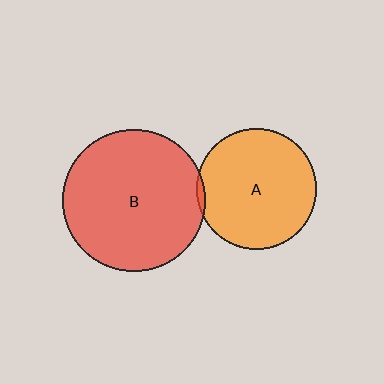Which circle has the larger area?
Circle B (red).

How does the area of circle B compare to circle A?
Approximately 1.4 times.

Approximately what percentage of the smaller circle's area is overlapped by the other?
Approximately 5%.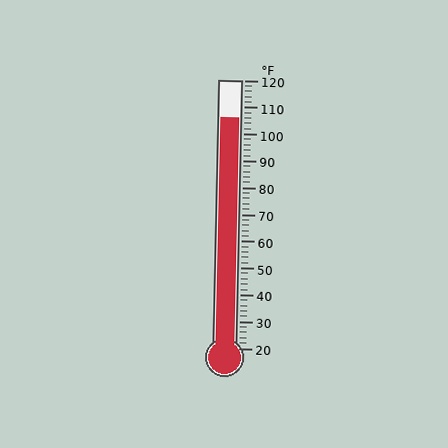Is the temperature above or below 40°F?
The temperature is above 40°F.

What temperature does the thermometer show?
The thermometer shows approximately 106°F.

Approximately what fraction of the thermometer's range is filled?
The thermometer is filled to approximately 85% of its range.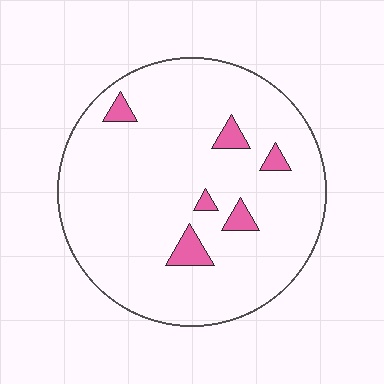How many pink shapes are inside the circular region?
6.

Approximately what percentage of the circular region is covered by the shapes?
Approximately 5%.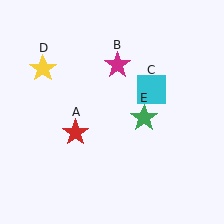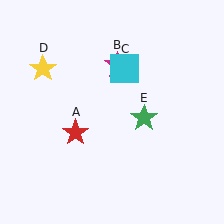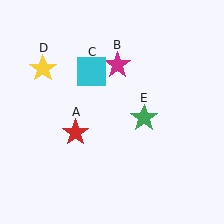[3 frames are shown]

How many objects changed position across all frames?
1 object changed position: cyan square (object C).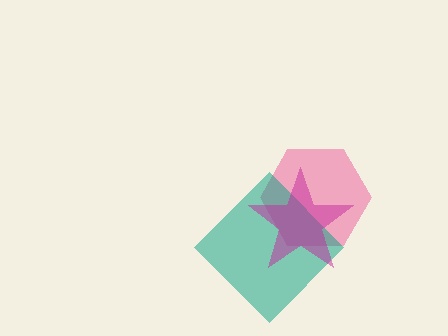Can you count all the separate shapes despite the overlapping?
Yes, there are 3 separate shapes.